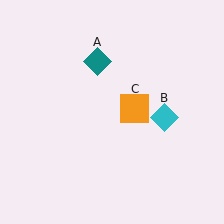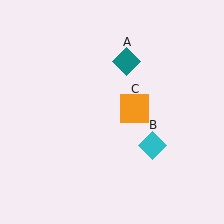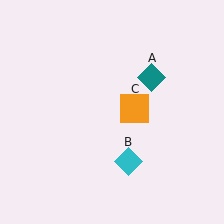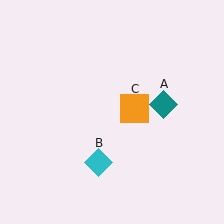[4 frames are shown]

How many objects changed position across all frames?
2 objects changed position: teal diamond (object A), cyan diamond (object B).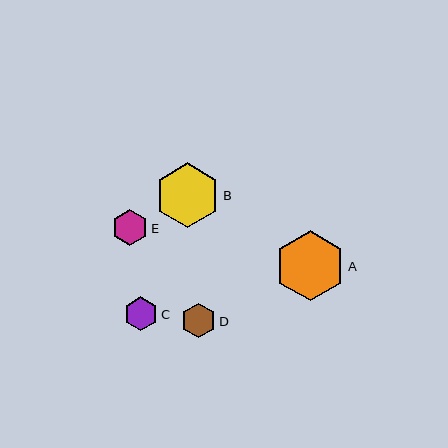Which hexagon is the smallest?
Hexagon C is the smallest with a size of approximately 34 pixels.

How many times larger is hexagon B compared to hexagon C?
Hexagon B is approximately 1.9 times the size of hexagon C.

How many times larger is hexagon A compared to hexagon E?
Hexagon A is approximately 1.9 times the size of hexagon E.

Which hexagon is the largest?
Hexagon A is the largest with a size of approximately 70 pixels.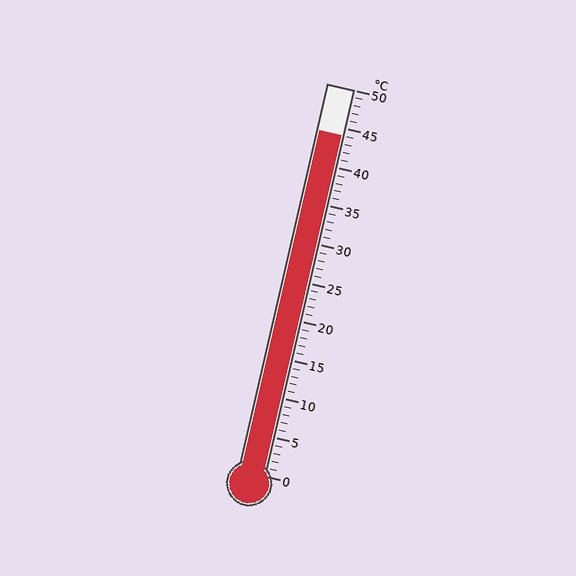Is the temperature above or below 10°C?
The temperature is above 10°C.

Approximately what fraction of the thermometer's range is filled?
The thermometer is filled to approximately 90% of its range.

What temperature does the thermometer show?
The thermometer shows approximately 44°C.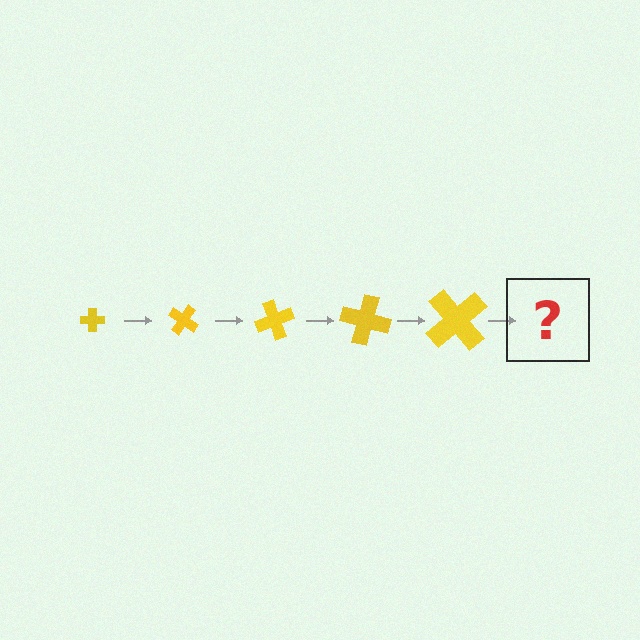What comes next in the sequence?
The next element should be a cross, larger than the previous one and rotated 175 degrees from the start.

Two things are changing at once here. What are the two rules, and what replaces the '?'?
The two rules are that the cross grows larger each step and it rotates 35 degrees each step. The '?' should be a cross, larger than the previous one and rotated 175 degrees from the start.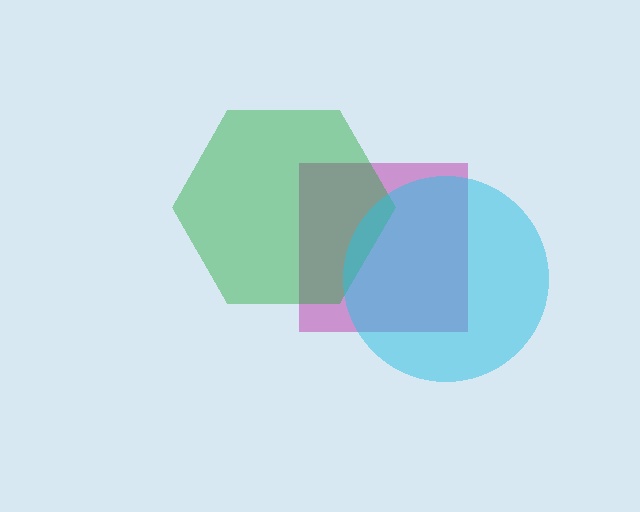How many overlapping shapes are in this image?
There are 3 overlapping shapes in the image.